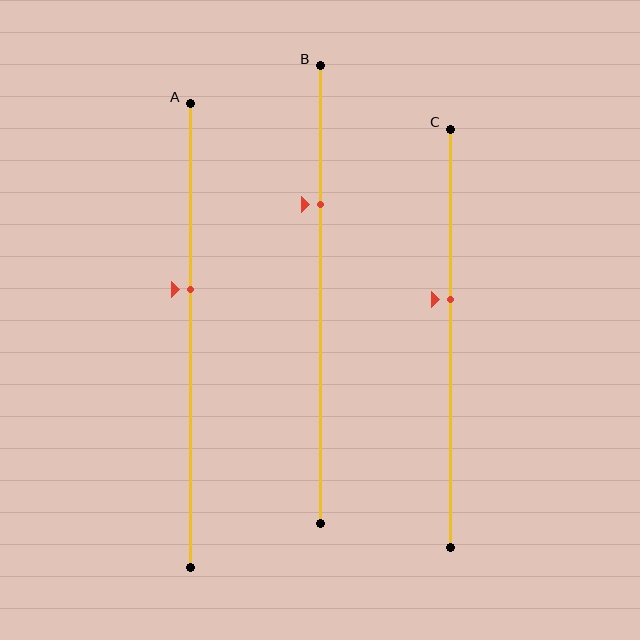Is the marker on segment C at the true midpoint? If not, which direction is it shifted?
No, the marker on segment C is shifted upward by about 9% of the segment length.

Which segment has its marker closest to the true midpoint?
Segment C has its marker closest to the true midpoint.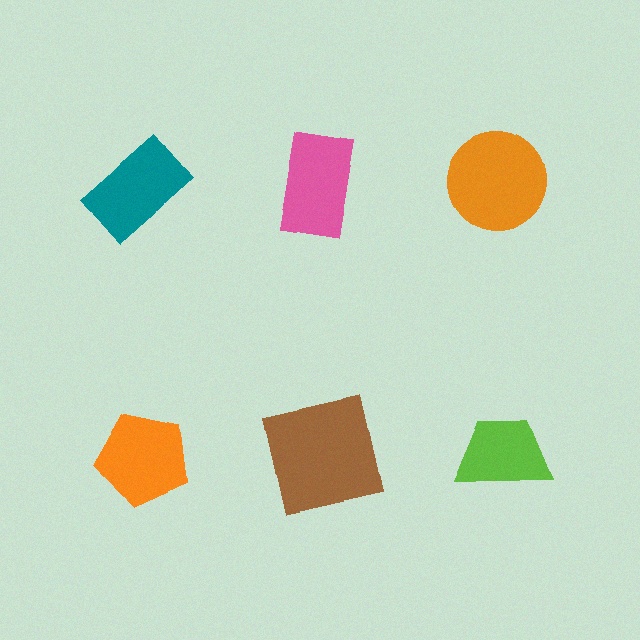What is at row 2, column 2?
A brown square.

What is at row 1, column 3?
An orange circle.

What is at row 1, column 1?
A teal rectangle.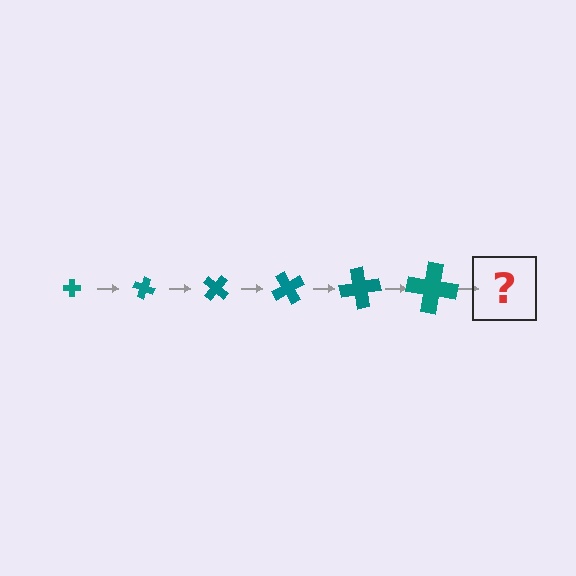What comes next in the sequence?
The next element should be a cross, larger than the previous one and rotated 120 degrees from the start.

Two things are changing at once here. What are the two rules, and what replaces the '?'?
The two rules are that the cross grows larger each step and it rotates 20 degrees each step. The '?' should be a cross, larger than the previous one and rotated 120 degrees from the start.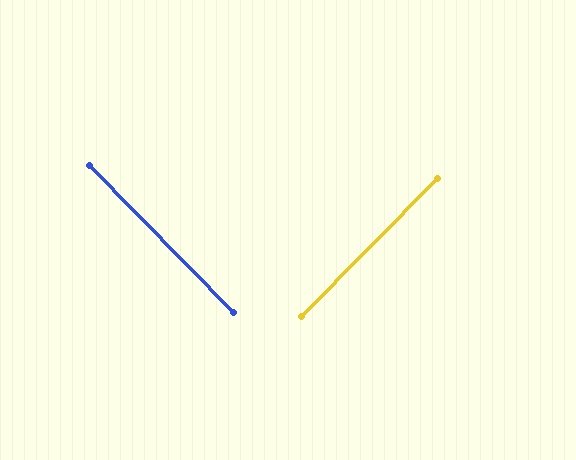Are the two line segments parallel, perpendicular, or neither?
Perpendicular — they meet at approximately 89°.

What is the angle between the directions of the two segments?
Approximately 89 degrees.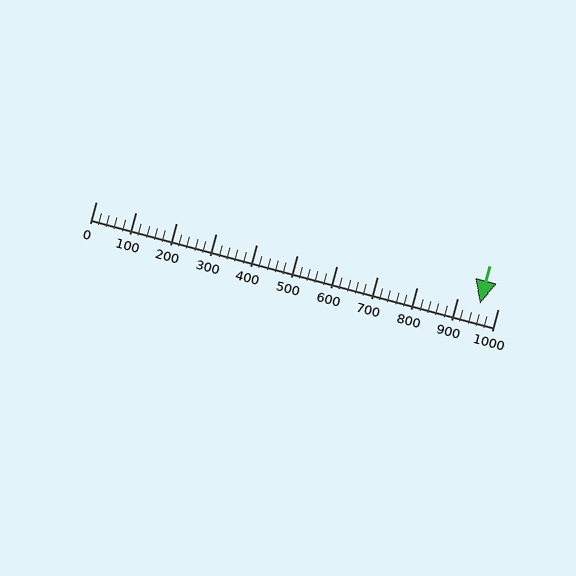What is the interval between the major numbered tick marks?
The major tick marks are spaced 100 units apart.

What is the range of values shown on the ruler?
The ruler shows values from 0 to 1000.